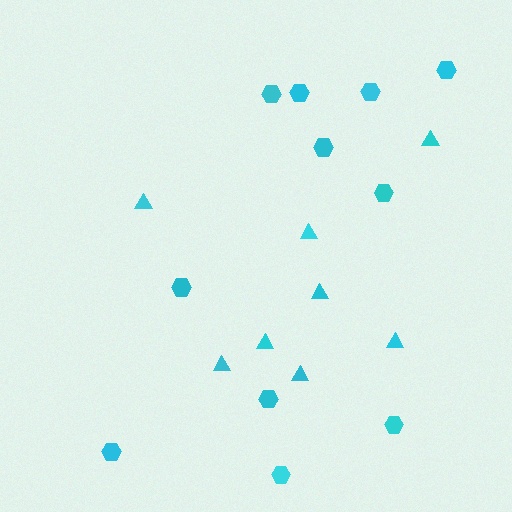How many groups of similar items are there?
There are 2 groups: one group of triangles (8) and one group of hexagons (11).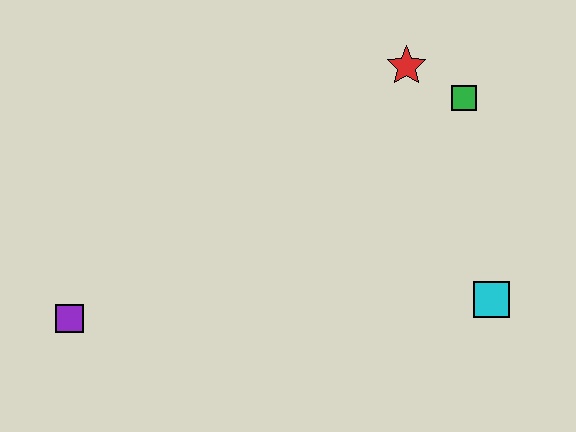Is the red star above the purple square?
Yes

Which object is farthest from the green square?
The purple square is farthest from the green square.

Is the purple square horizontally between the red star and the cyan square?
No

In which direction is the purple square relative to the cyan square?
The purple square is to the left of the cyan square.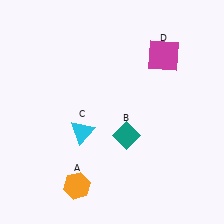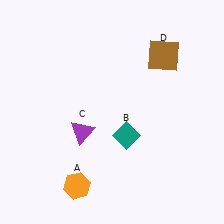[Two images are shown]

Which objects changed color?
C changed from cyan to purple. D changed from magenta to brown.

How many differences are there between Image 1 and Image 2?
There are 2 differences between the two images.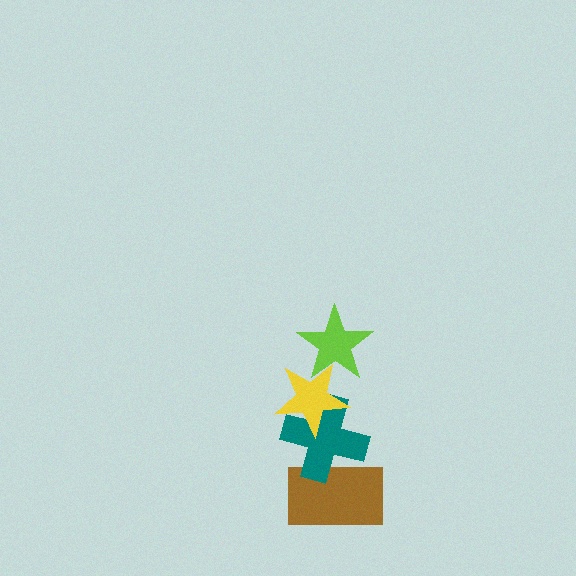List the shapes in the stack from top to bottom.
From top to bottom: the lime star, the yellow star, the teal cross, the brown rectangle.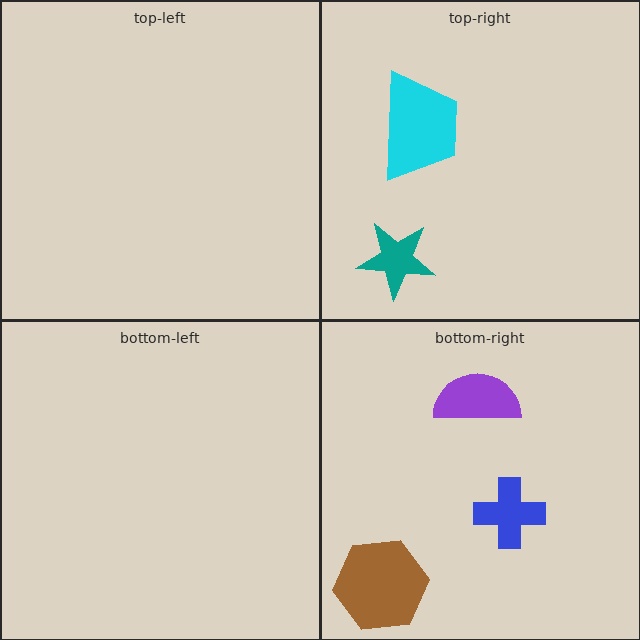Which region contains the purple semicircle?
The bottom-right region.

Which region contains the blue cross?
The bottom-right region.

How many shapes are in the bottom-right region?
3.